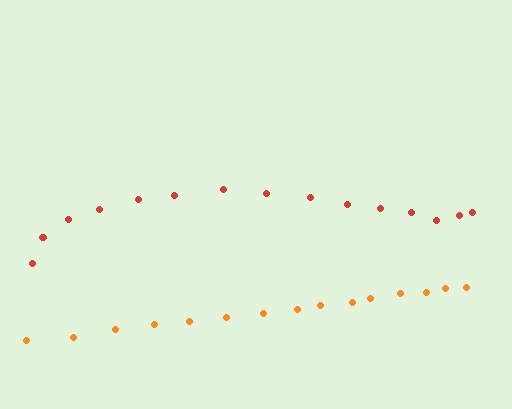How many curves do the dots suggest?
There are 2 distinct paths.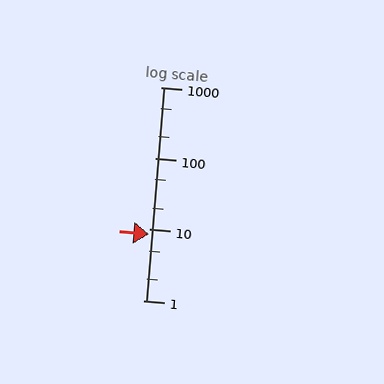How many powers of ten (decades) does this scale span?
The scale spans 3 decades, from 1 to 1000.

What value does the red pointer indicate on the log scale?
The pointer indicates approximately 8.5.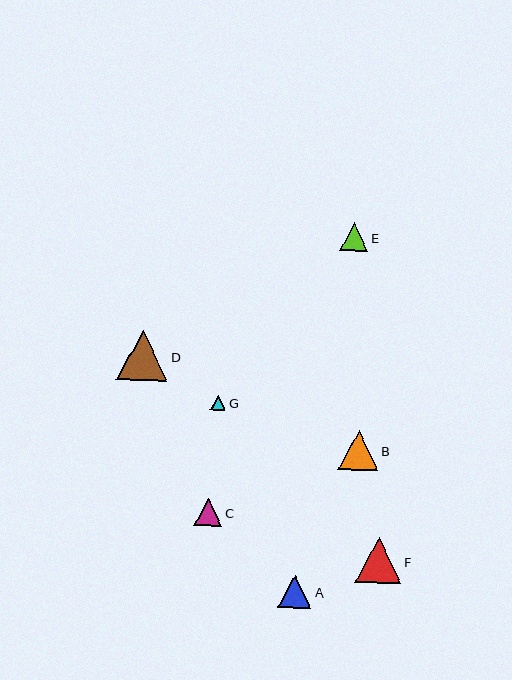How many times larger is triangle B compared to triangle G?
Triangle B is approximately 2.6 times the size of triangle G.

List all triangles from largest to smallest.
From largest to smallest: D, F, B, A, E, C, G.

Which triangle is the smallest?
Triangle G is the smallest with a size of approximately 15 pixels.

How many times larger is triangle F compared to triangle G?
Triangle F is approximately 3.0 times the size of triangle G.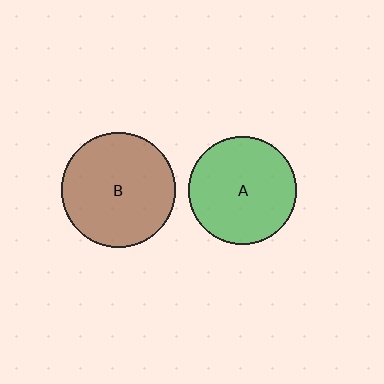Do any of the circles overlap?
No, none of the circles overlap.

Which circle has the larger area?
Circle B (brown).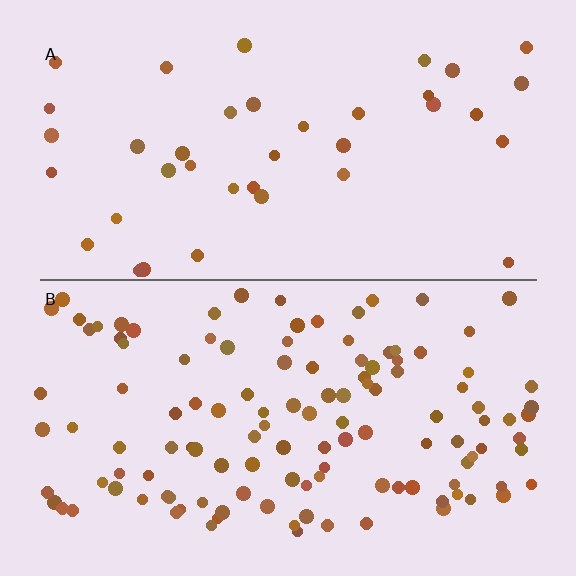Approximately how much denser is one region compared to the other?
Approximately 3.2× — region B over region A.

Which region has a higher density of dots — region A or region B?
B (the bottom).